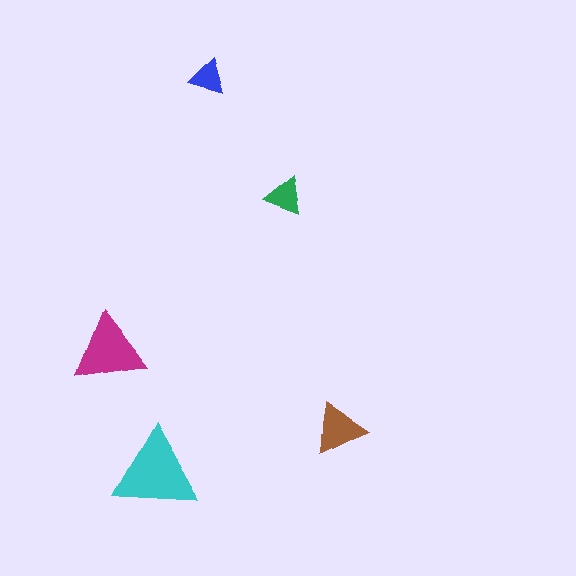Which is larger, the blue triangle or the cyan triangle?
The cyan one.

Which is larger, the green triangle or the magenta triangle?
The magenta one.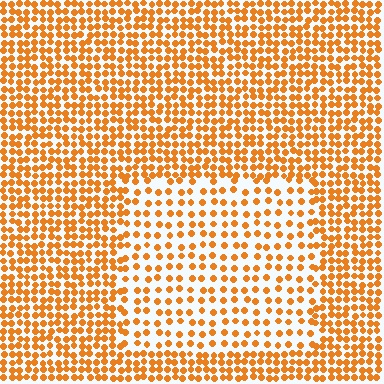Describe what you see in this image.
The image contains small orange elements arranged at two different densities. A rectangle-shaped region is visible where the elements are less densely packed than the surrounding area.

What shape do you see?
I see a rectangle.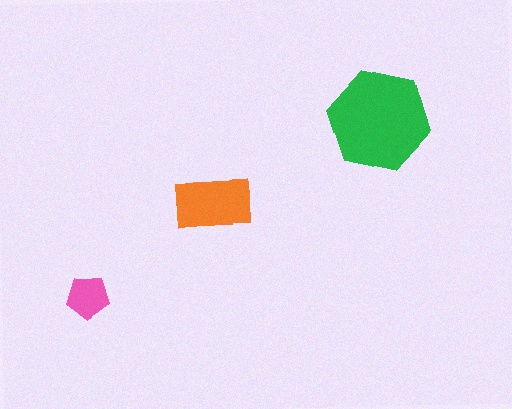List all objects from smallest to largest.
The pink pentagon, the orange rectangle, the green hexagon.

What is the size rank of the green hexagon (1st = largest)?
1st.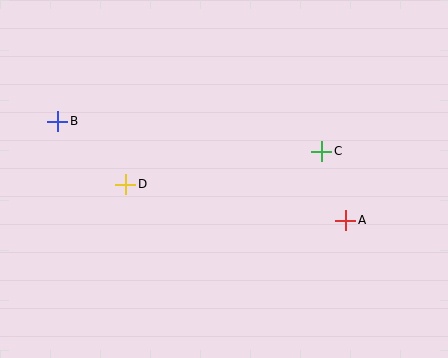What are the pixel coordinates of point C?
Point C is at (322, 151).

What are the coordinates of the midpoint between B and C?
The midpoint between B and C is at (190, 136).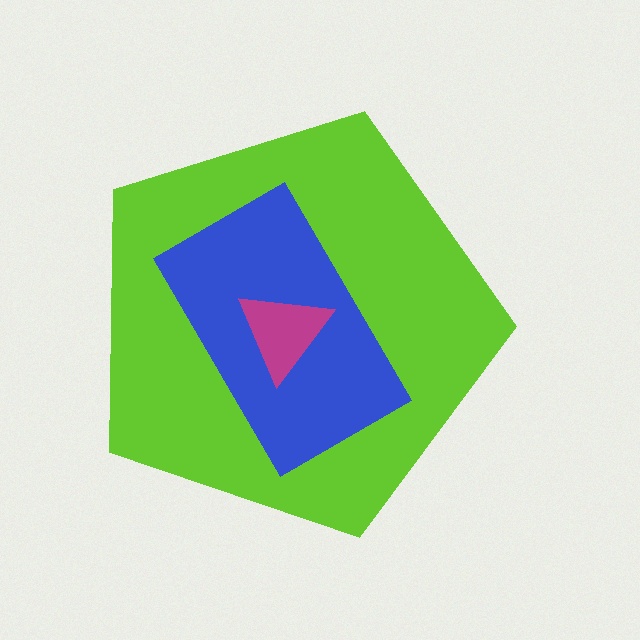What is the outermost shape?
The lime pentagon.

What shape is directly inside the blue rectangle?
The magenta triangle.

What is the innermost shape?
The magenta triangle.